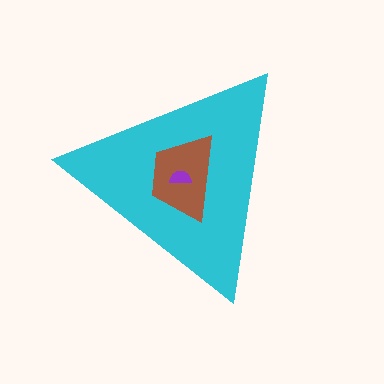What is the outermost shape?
The cyan triangle.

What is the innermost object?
The purple semicircle.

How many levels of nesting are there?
3.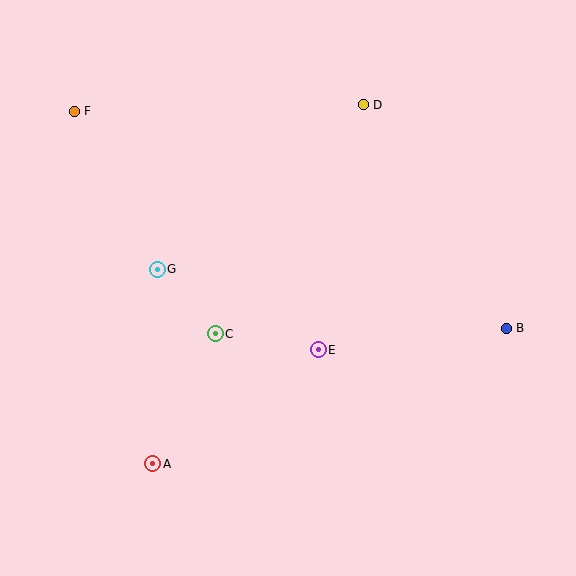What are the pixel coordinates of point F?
Point F is at (74, 112).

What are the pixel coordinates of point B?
Point B is at (506, 328).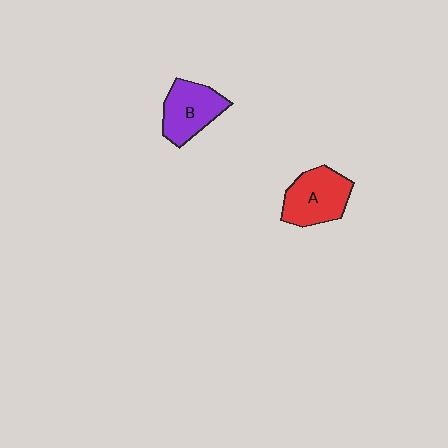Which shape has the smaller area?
Shape B (purple).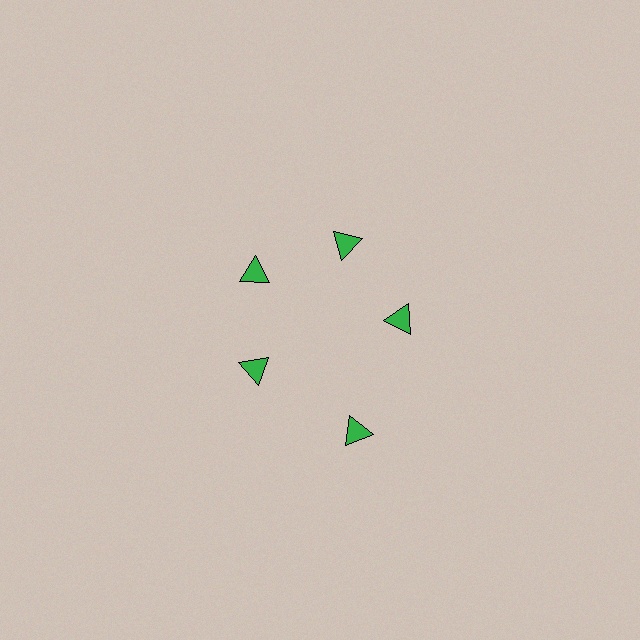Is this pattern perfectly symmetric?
No. The 5 green triangles are arranged in a ring, but one element near the 5 o'clock position is pushed outward from the center, breaking the 5-fold rotational symmetry.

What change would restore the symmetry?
The symmetry would be restored by moving it inward, back onto the ring so that all 5 triangles sit at equal angles and equal distance from the center.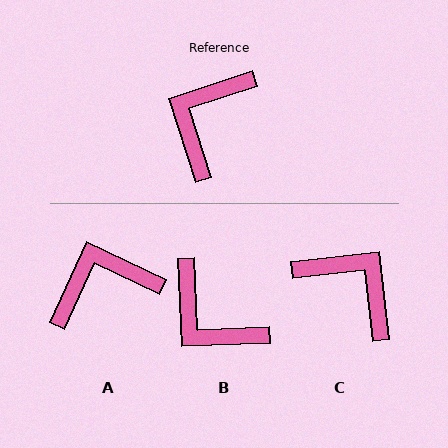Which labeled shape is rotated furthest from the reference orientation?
C, about 102 degrees away.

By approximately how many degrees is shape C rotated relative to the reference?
Approximately 102 degrees clockwise.